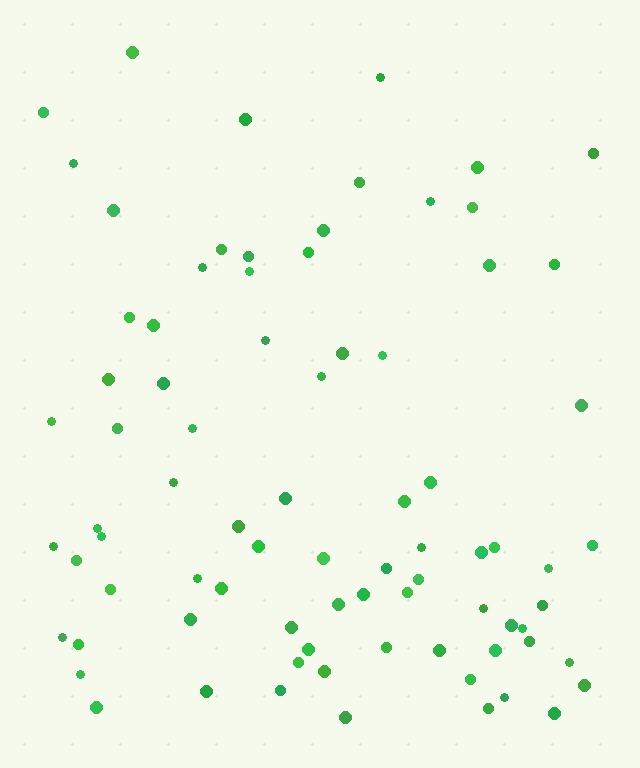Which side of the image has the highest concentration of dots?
The bottom.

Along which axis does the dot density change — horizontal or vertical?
Vertical.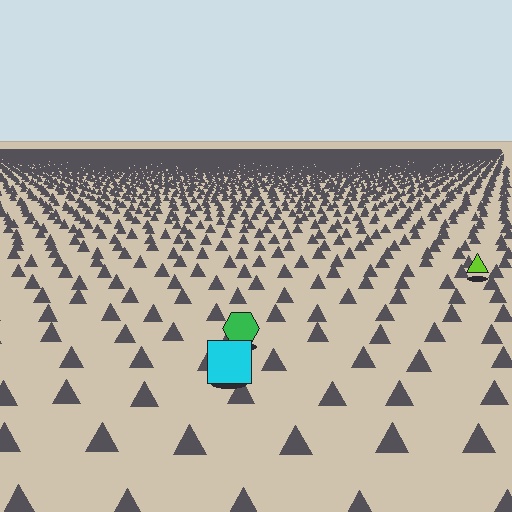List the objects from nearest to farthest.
From nearest to farthest: the cyan square, the green hexagon, the lime triangle.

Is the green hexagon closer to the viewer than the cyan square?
No. The cyan square is closer — you can tell from the texture gradient: the ground texture is coarser near it.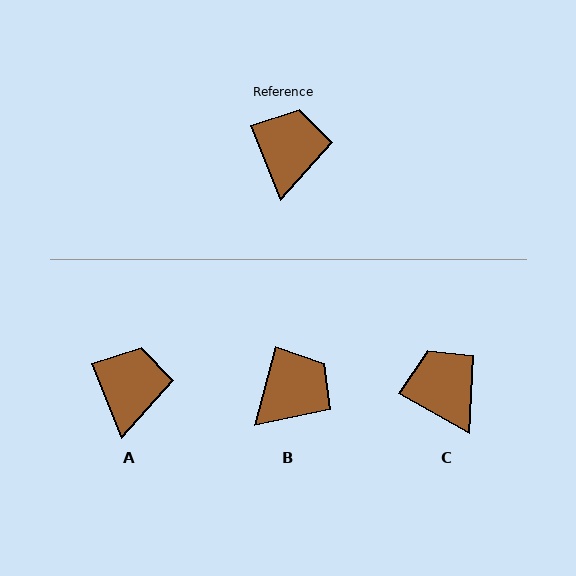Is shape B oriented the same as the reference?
No, it is off by about 36 degrees.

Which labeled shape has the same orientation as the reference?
A.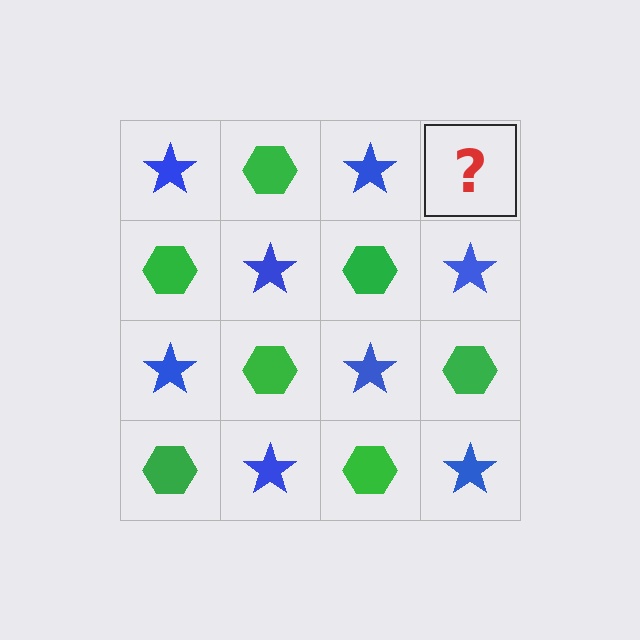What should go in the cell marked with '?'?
The missing cell should contain a green hexagon.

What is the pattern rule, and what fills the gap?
The rule is that it alternates blue star and green hexagon in a checkerboard pattern. The gap should be filled with a green hexagon.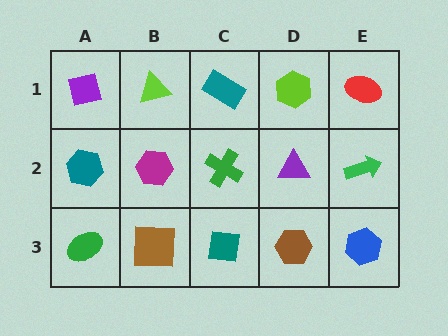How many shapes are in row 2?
5 shapes.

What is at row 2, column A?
A teal hexagon.